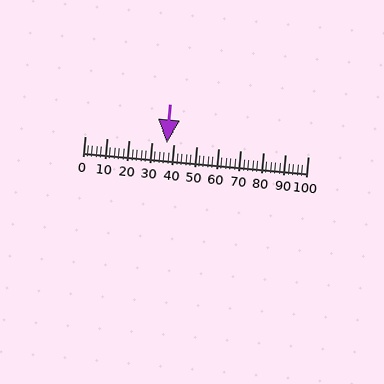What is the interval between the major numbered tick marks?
The major tick marks are spaced 10 units apart.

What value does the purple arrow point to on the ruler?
The purple arrow points to approximately 37.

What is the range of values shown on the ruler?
The ruler shows values from 0 to 100.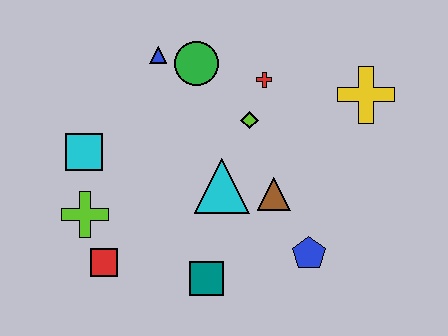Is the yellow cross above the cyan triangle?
Yes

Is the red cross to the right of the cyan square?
Yes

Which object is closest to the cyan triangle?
The brown triangle is closest to the cyan triangle.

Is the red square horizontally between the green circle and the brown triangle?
No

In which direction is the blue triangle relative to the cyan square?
The blue triangle is above the cyan square.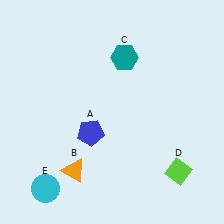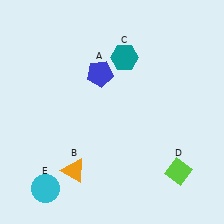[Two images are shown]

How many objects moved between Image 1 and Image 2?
1 object moved between the two images.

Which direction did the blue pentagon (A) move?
The blue pentagon (A) moved up.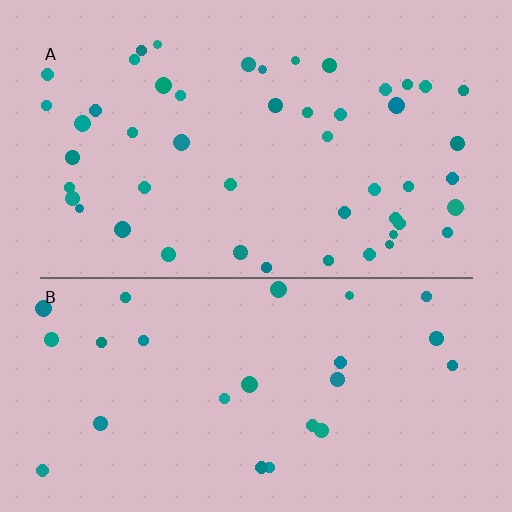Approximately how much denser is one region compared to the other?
Approximately 2.0× — region A over region B.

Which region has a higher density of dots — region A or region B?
A (the top).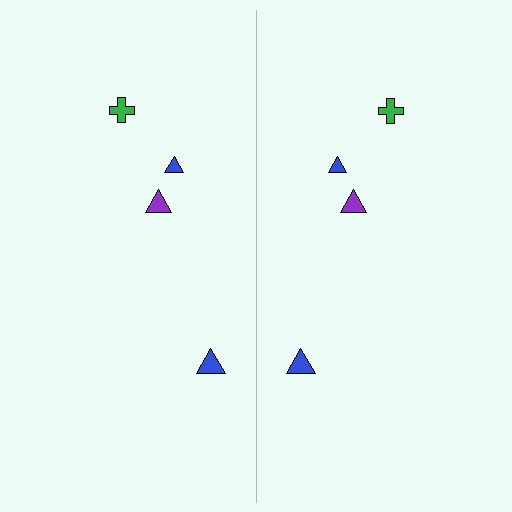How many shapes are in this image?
There are 8 shapes in this image.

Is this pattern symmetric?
Yes, this pattern has bilateral (reflection) symmetry.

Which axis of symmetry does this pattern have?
The pattern has a vertical axis of symmetry running through the center of the image.